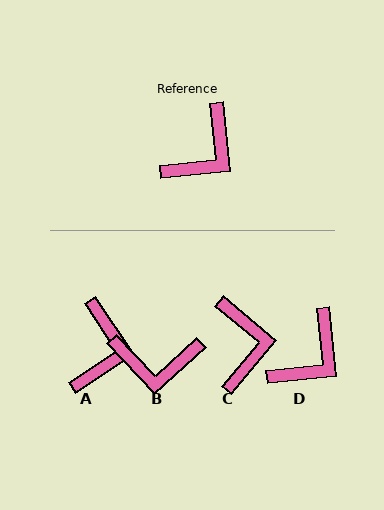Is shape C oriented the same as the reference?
No, it is off by about 44 degrees.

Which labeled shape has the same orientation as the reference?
D.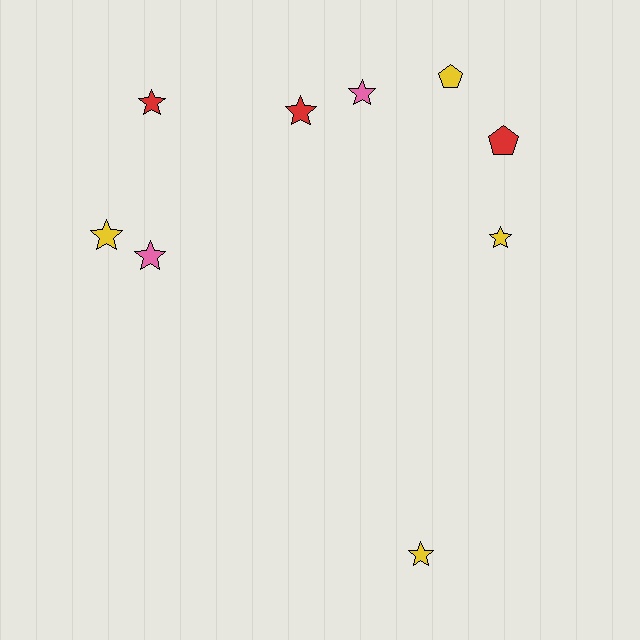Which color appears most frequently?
Yellow, with 4 objects.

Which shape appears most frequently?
Star, with 7 objects.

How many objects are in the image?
There are 9 objects.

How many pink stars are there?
There are 2 pink stars.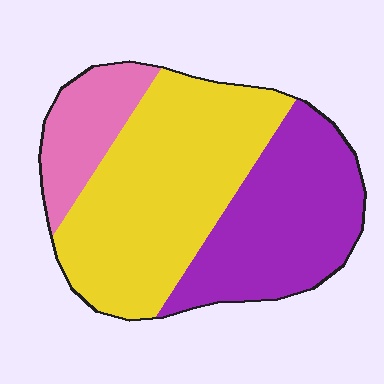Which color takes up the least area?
Pink, at roughly 15%.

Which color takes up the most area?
Yellow, at roughly 50%.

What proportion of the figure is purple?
Purple covers around 35% of the figure.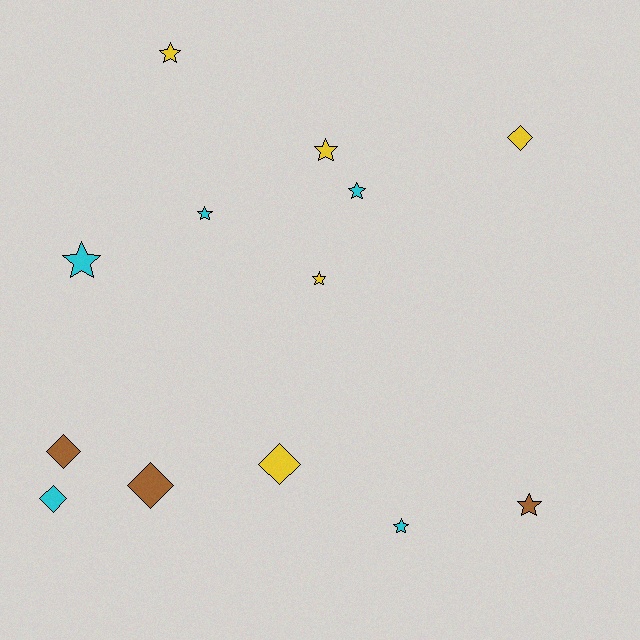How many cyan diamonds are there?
There is 1 cyan diamond.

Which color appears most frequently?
Cyan, with 5 objects.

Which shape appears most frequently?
Star, with 8 objects.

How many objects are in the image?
There are 13 objects.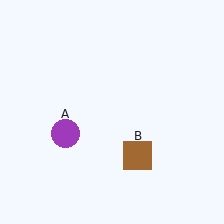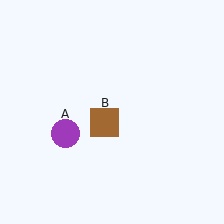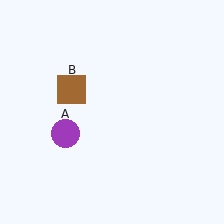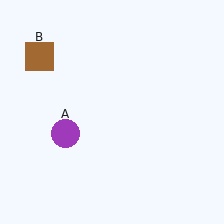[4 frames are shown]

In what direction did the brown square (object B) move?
The brown square (object B) moved up and to the left.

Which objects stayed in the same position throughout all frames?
Purple circle (object A) remained stationary.